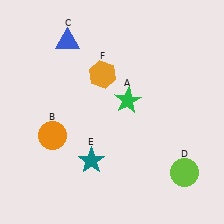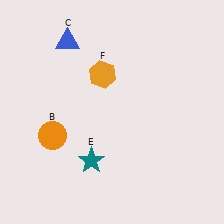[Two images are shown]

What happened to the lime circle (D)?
The lime circle (D) was removed in Image 2. It was in the bottom-right area of Image 1.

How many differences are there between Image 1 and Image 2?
There are 2 differences between the two images.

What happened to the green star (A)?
The green star (A) was removed in Image 2. It was in the top-right area of Image 1.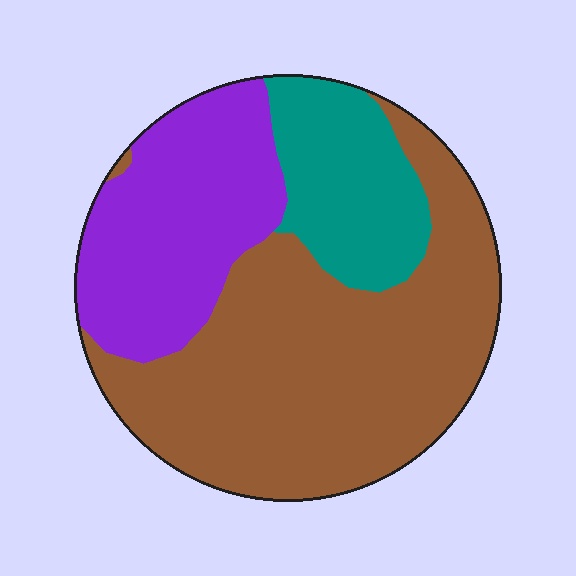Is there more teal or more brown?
Brown.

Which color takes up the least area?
Teal, at roughly 20%.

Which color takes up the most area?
Brown, at roughly 55%.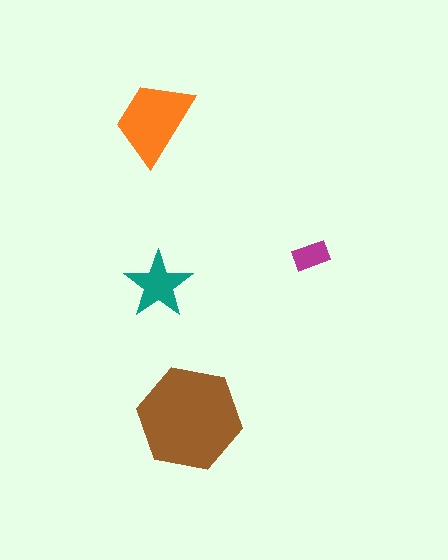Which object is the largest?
The brown hexagon.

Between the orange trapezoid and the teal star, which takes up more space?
The orange trapezoid.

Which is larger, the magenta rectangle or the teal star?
The teal star.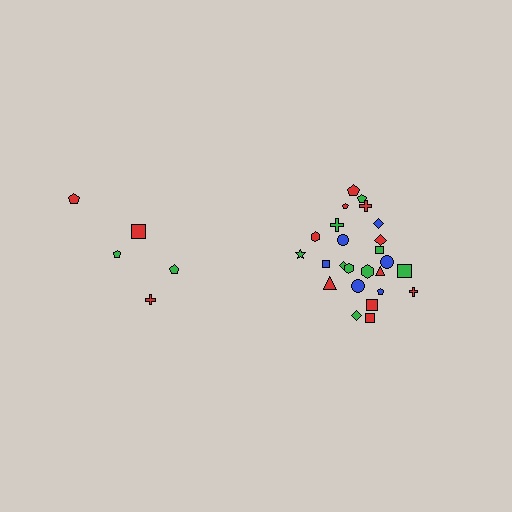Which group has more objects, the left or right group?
The right group.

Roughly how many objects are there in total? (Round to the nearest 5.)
Roughly 30 objects in total.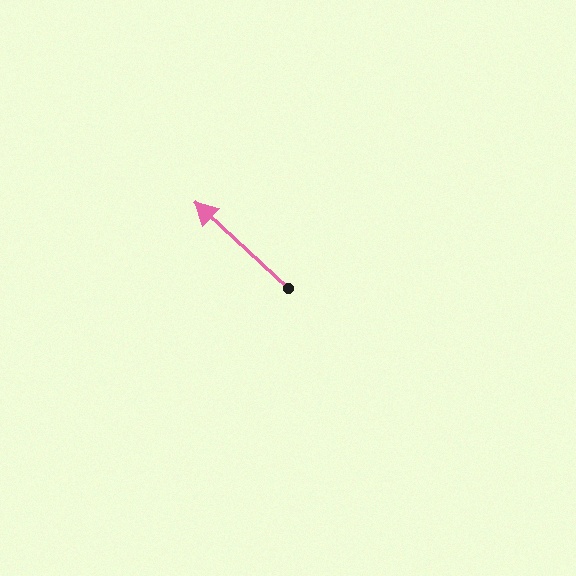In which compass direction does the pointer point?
Northwest.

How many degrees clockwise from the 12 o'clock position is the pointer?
Approximately 313 degrees.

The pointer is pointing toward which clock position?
Roughly 10 o'clock.